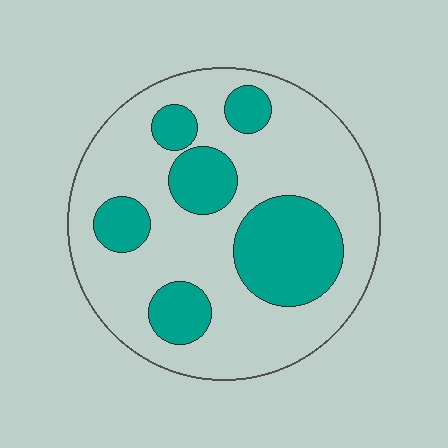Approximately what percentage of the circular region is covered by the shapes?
Approximately 30%.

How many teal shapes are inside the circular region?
6.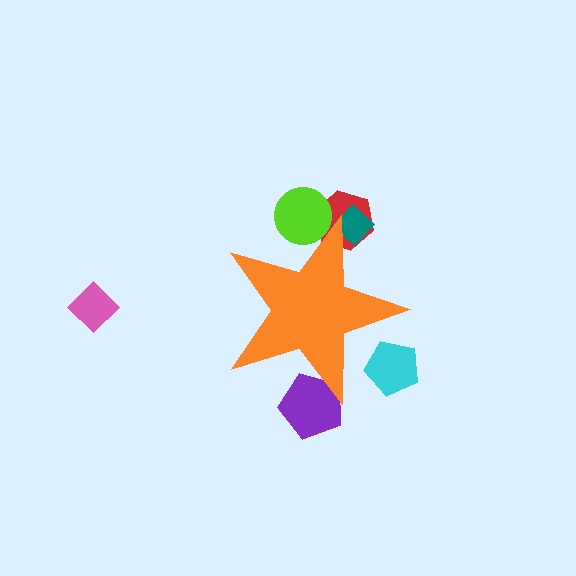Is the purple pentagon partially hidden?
Yes, the purple pentagon is partially hidden behind the orange star.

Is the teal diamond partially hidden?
Yes, the teal diamond is partially hidden behind the orange star.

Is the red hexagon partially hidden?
Yes, the red hexagon is partially hidden behind the orange star.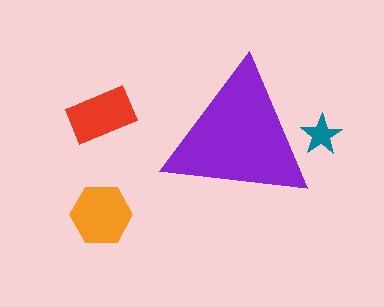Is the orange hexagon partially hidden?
No, the orange hexagon is fully visible.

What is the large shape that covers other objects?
A purple triangle.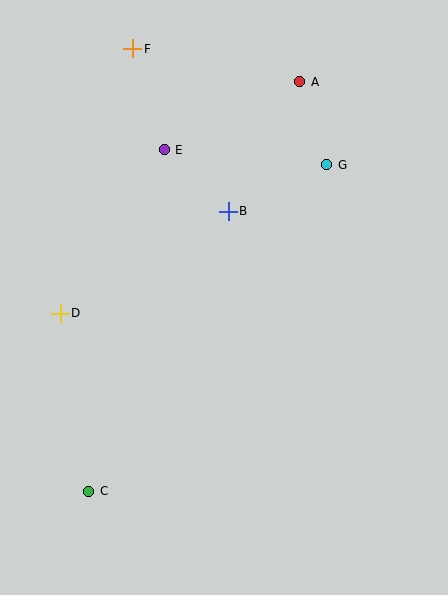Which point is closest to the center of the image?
Point B at (228, 211) is closest to the center.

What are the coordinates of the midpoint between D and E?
The midpoint between D and E is at (112, 232).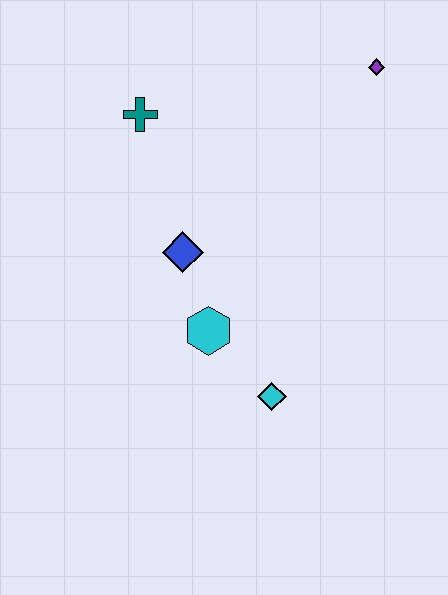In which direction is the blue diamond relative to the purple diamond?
The blue diamond is to the left of the purple diamond.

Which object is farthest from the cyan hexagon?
The purple diamond is farthest from the cyan hexagon.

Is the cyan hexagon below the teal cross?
Yes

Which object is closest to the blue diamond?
The cyan hexagon is closest to the blue diamond.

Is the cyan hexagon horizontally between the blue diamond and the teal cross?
No